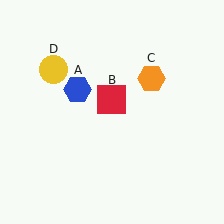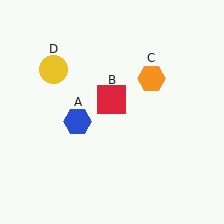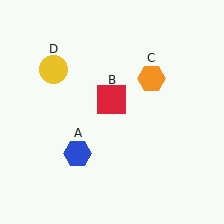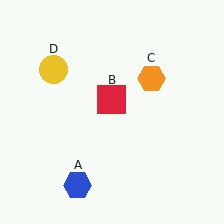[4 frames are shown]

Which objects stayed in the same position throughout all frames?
Red square (object B) and orange hexagon (object C) and yellow circle (object D) remained stationary.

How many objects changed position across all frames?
1 object changed position: blue hexagon (object A).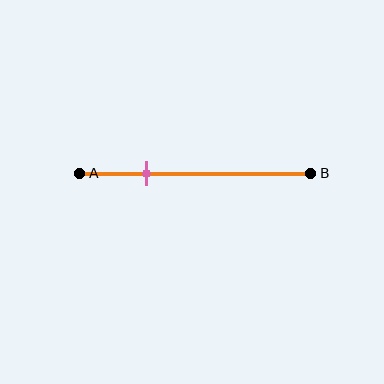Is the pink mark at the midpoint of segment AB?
No, the mark is at about 30% from A, not at the 50% midpoint.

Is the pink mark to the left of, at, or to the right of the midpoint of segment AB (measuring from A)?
The pink mark is to the left of the midpoint of segment AB.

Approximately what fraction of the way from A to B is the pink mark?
The pink mark is approximately 30% of the way from A to B.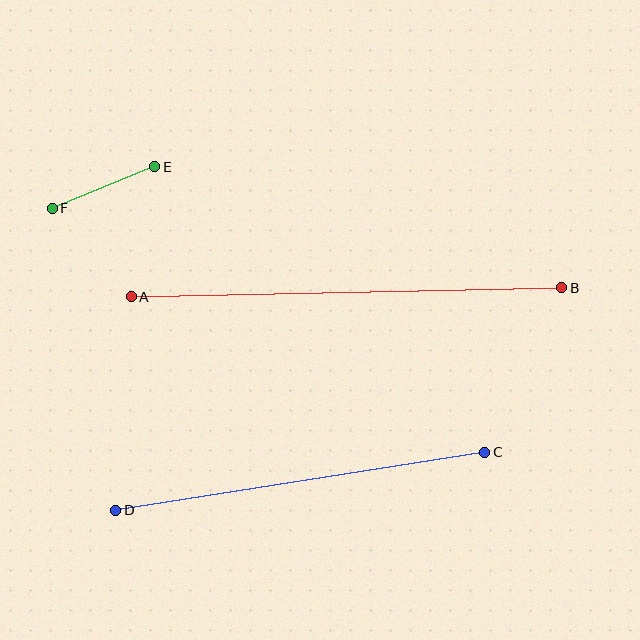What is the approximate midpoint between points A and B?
The midpoint is at approximately (346, 292) pixels.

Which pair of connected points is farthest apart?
Points A and B are farthest apart.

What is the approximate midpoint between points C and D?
The midpoint is at approximately (300, 481) pixels.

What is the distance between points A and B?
The distance is approximately 430 pixels.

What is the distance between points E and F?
The distance is approximately 111 pixels.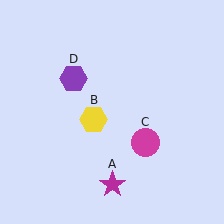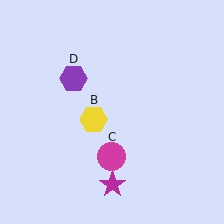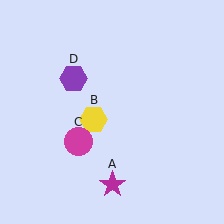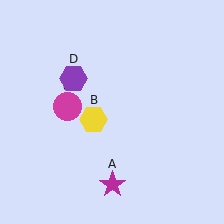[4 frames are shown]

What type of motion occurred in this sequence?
The magenta circle (object C) rotated clockwise around the center of the scene.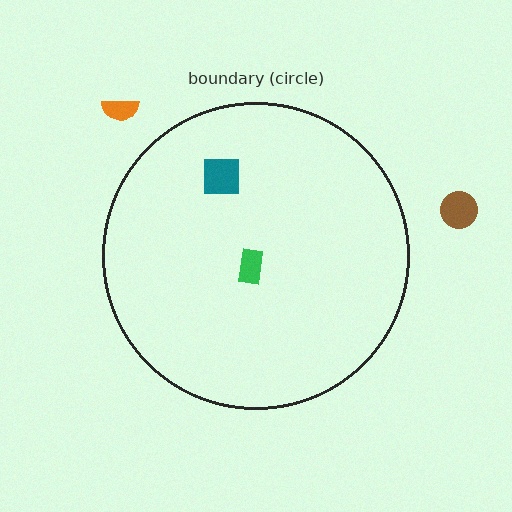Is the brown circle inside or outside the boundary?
Outside.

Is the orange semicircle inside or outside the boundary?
Outside.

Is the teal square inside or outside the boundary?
Inside.